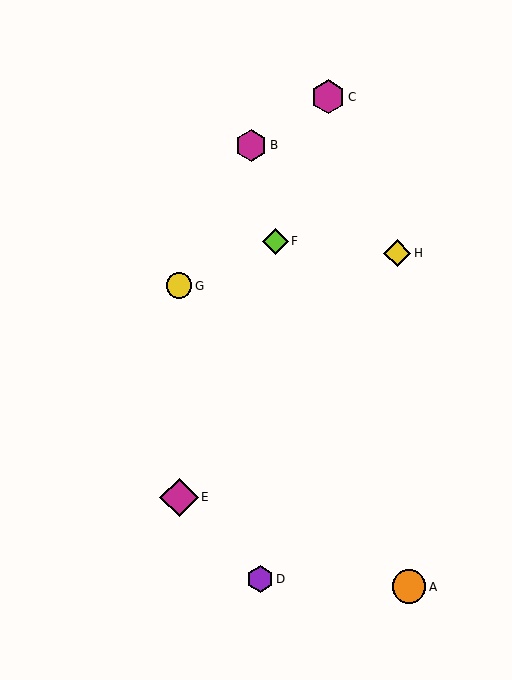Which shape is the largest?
The magenta diamond (labeled E) is the largest.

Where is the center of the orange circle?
The center of the orange circle is at (409, 587).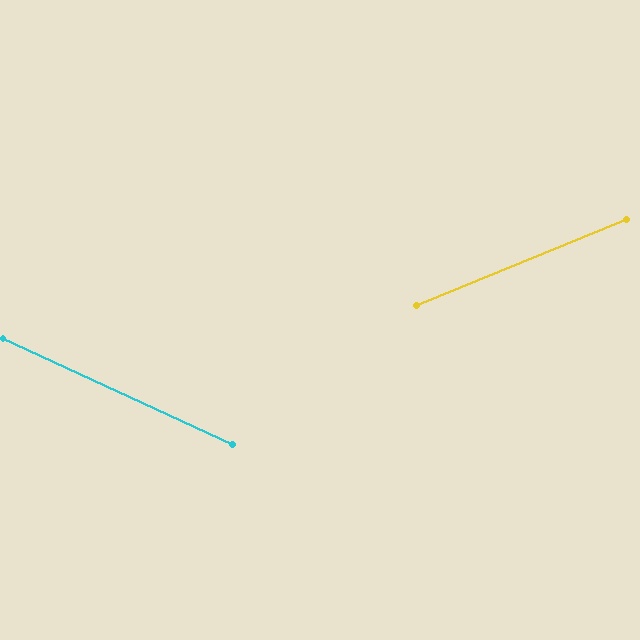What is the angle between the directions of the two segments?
Approximately 47 degrees.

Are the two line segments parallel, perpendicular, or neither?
Neither parallel nor perpendicular — they differ by about 47°.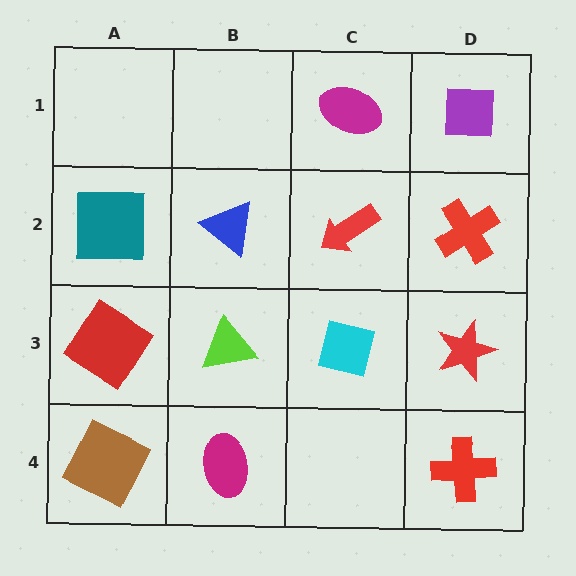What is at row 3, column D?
A red star.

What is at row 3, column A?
A red diamond.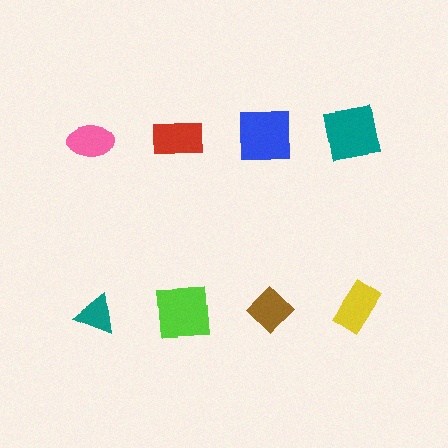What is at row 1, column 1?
A pink ellipse.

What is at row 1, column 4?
A teal square.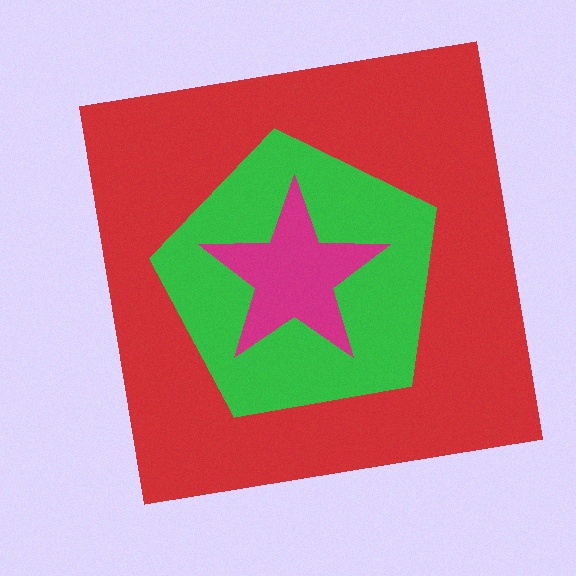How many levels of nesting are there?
3.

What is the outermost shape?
The red square.